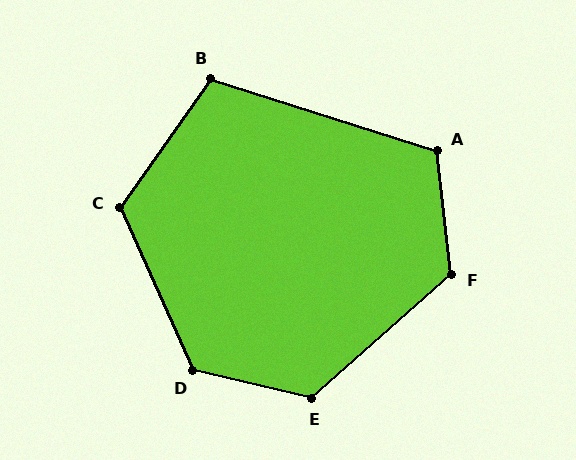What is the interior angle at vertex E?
Approximately 126 degrees (obtuse).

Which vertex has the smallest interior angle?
B, at approximately 108 degrees.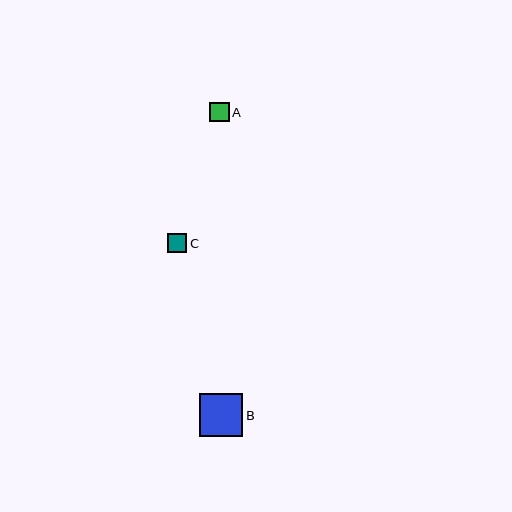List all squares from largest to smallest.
From largest to smallest: B, A, C.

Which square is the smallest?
Square C is the smallest with a size of approximately 19 pixels.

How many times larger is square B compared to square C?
Square B is approximately 2.3 times the size of square C.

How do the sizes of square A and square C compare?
Square A and square C are approximately the same size.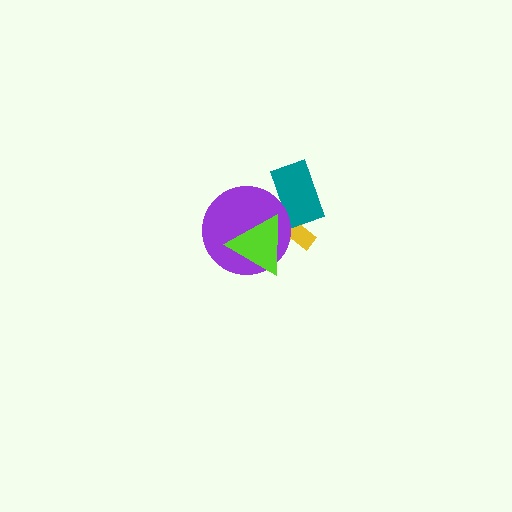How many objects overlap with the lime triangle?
2 objects overlap with the lime triangle.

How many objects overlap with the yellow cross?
3 objects overlap with the yellow cross.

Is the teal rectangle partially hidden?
Yes, it is partially covered by another shape.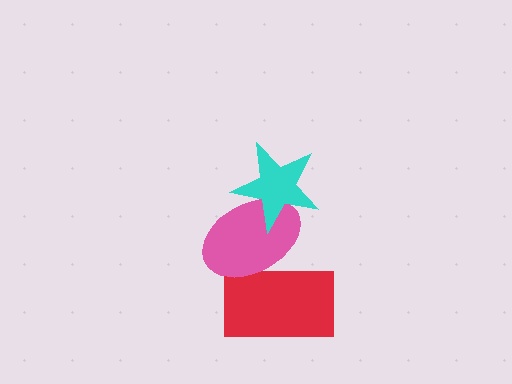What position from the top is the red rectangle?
The red rectangle is 3rd from the top.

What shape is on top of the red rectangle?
The pink ellipse is on top of the red rectangle.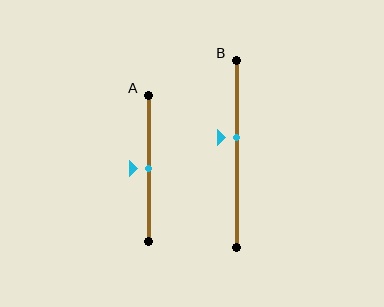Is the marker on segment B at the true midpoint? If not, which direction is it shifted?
No, the marker on segment B is shifted upward by about 9% of the segment length.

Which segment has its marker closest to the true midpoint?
Segment A has its marker closest to the true midpoint.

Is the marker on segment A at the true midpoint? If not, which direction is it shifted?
Yes, the marker on segment A is at the true midpoint.